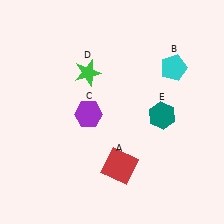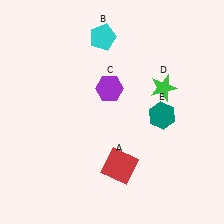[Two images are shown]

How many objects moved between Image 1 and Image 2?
3 objects moved between the two images.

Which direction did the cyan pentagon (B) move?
The cyan pentagon (B) moved left.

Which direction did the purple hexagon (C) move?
The purple hexagon (C) moved up.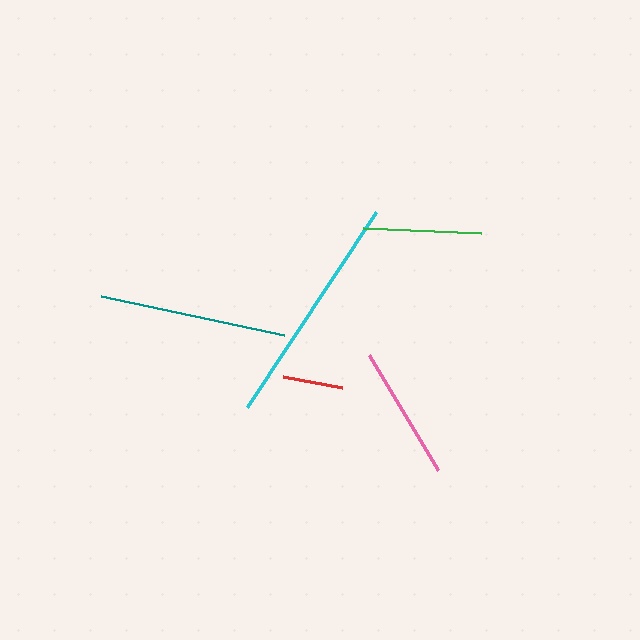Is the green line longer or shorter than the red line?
The green line is longer than the red line.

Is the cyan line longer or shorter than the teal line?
The cyan line is longer than the teal line.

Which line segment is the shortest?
The red line is the shortest at approximately 60 pixels.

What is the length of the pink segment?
The pink segment is approximately 134 pixels long.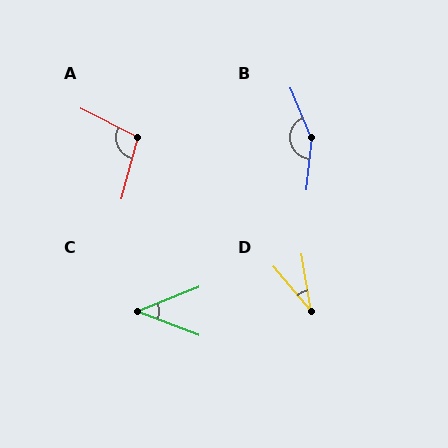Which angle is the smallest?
D, at approximately 30 degrees.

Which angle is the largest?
B, at approximately 152 degrees.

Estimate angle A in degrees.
Approximately 102 degrees.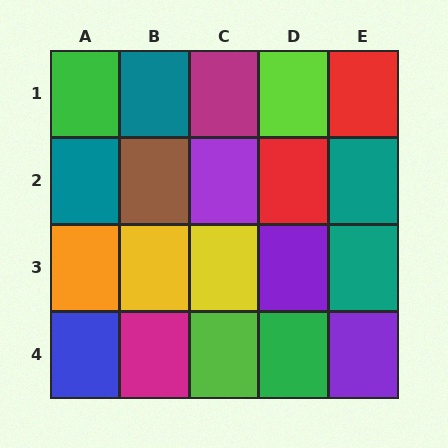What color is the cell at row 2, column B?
Brown.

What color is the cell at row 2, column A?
Teal.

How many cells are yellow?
2 cells are yellow.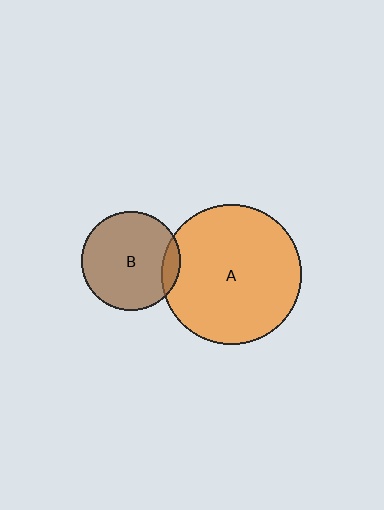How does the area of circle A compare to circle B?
Approximately 2.0 times.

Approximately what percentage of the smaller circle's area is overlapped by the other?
Approximately 10%.